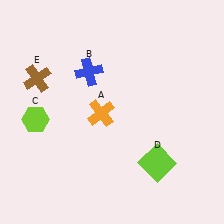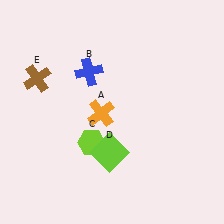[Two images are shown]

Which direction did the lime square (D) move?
The lime square (D) moved left.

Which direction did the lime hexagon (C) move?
The lime hexagon (C) moved right.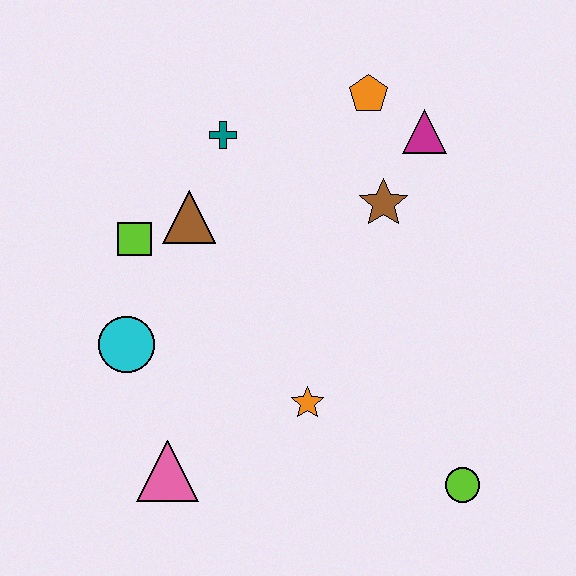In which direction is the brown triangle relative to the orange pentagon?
The brown triangle is to the left of the orange pentagon.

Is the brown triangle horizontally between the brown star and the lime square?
Yes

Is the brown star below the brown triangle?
No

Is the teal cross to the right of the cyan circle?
Yes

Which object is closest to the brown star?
The magenta triangle is closest to the brown star.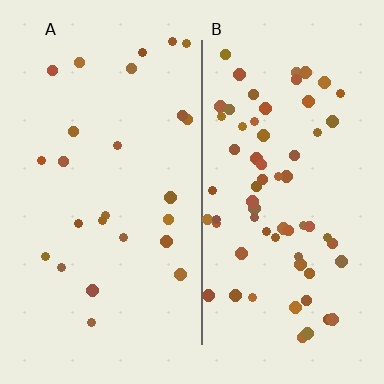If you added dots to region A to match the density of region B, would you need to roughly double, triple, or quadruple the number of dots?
Approximately triple.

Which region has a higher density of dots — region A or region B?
B (the right).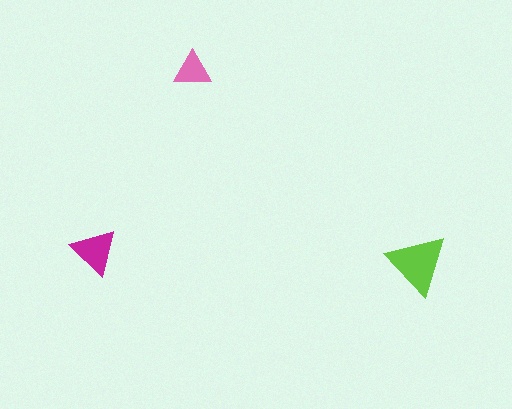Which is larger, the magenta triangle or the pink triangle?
The magenta one.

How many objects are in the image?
There are 3 objects in the image.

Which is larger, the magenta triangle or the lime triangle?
The lime one.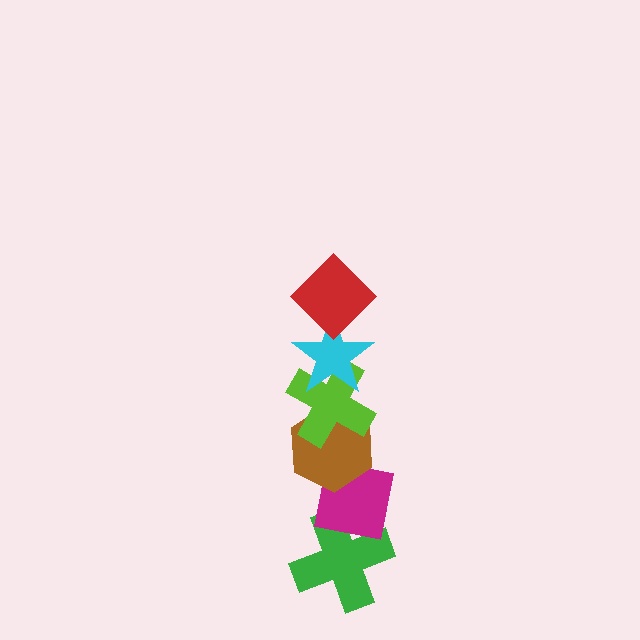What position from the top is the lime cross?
The lime cross is 3rd from the top.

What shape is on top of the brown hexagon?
The lime cross is on top of the brown hexagon.